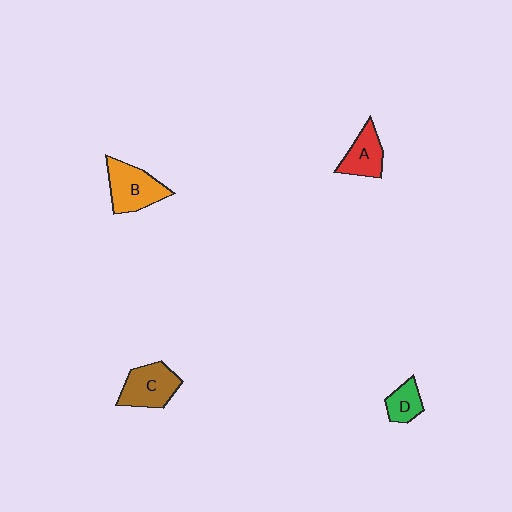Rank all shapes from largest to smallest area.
From largest to smallest: B (orange), C (brown), A (red), D (green).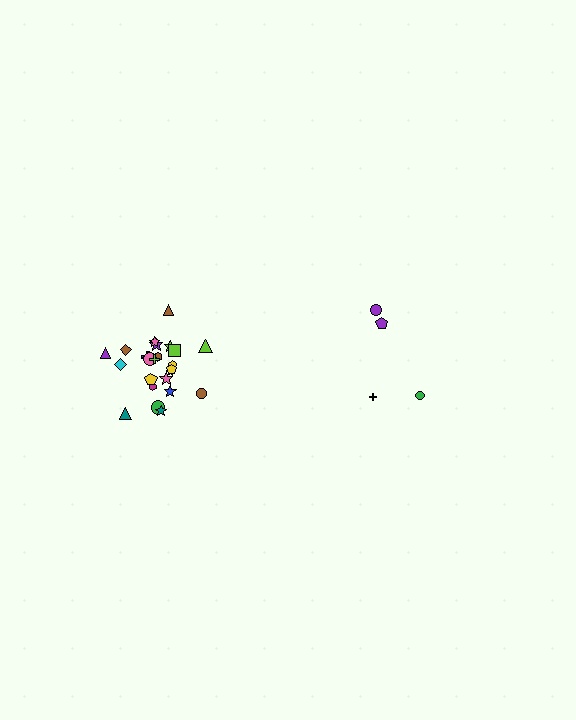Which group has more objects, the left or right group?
The left group.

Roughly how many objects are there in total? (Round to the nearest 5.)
Roughly 30 objects in total.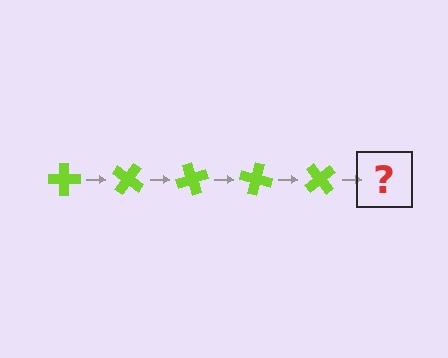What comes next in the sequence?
The next element should be a lime cross rotated 175 degrees.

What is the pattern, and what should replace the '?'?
The pattern is that the cross rotates 35 degrees each step. The '?' should be a lime cross rotated 175 degrees.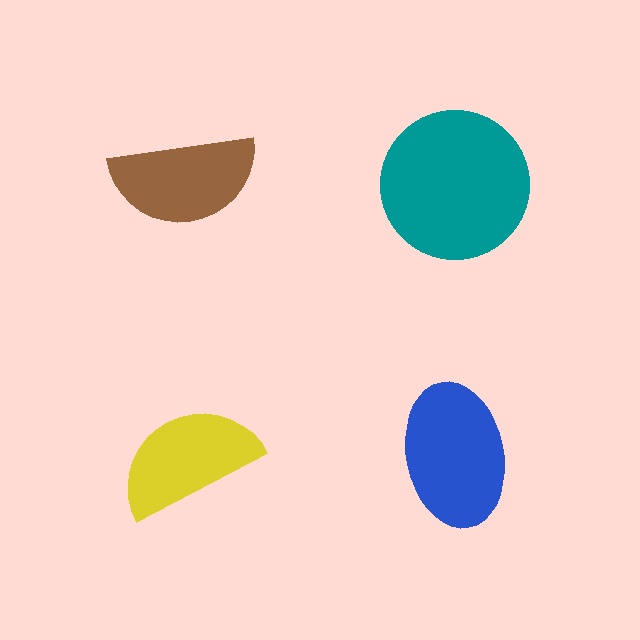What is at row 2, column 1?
A yellow semicircle.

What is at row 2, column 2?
A blue ellipse.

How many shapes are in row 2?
2 shapes.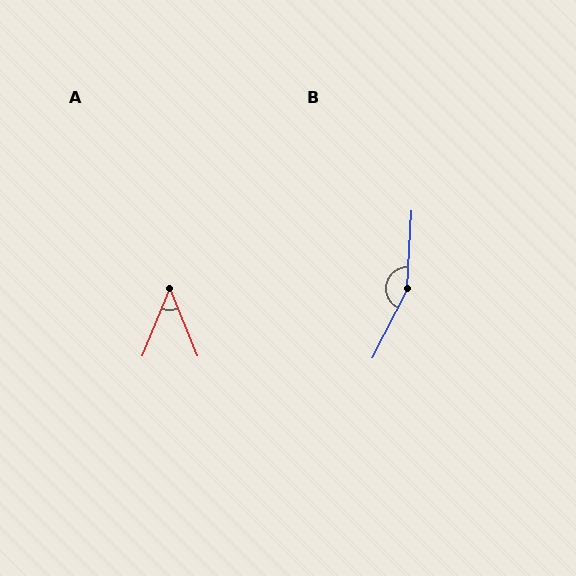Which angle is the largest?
B, at approximately 156 degrees.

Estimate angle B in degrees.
Approximately 156 degrees.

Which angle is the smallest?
A, at approximately 44 degrees.